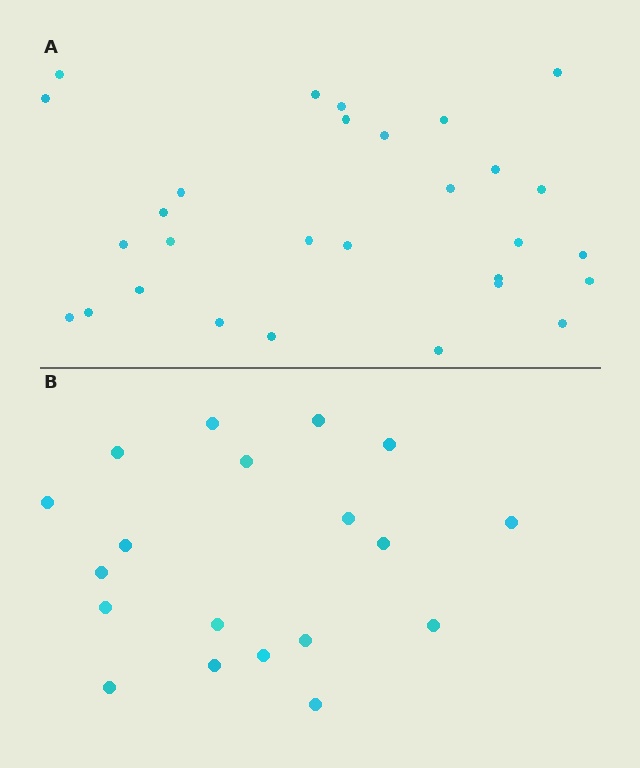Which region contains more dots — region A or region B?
Region A (the top region) has more dots.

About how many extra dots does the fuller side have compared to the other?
Region A has roughly 10 or so more dots than region B.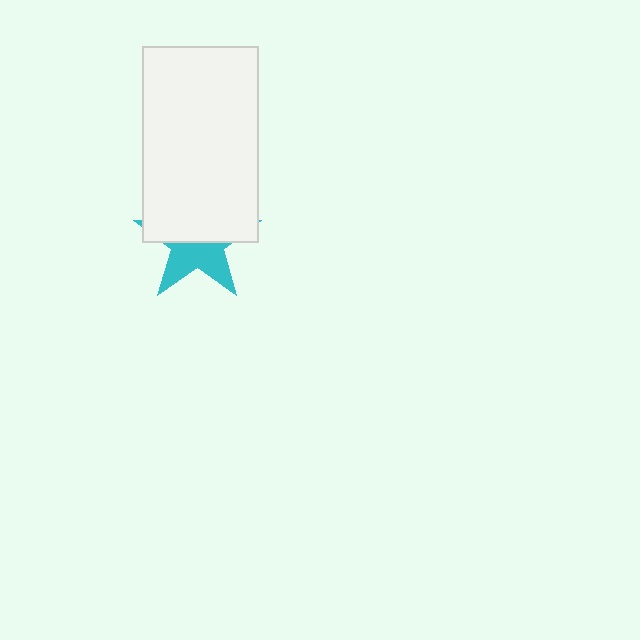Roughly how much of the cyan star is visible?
A small part of it is visible (roughly 43%).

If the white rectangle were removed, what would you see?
You would see the complete cyan star.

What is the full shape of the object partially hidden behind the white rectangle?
The partially hidden object is a cyan star.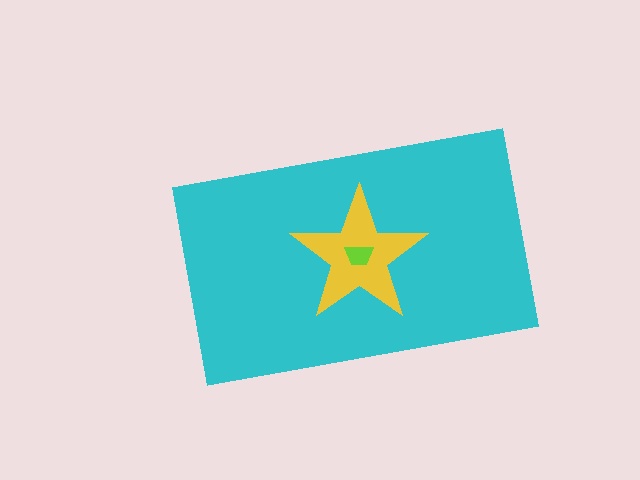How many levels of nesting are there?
3.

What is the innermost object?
The lime trapezoid.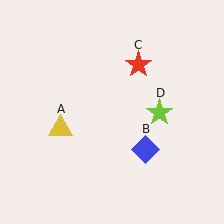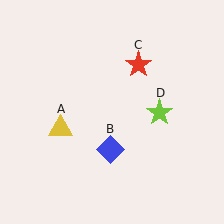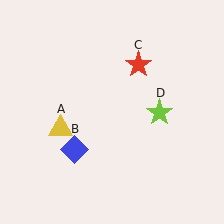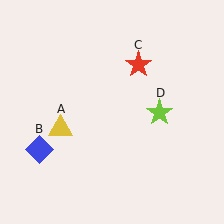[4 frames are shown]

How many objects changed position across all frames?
1 object changed position: blue diamond (object B).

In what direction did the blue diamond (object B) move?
The blue diamond (object B) moved left.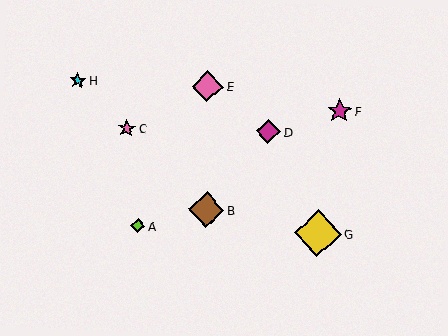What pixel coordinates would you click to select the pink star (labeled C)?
Click at (126, 128) to select the pink star C.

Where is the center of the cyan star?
The center of the cyan star is at (77, 81).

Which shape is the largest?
The yellow diamond (labeled G) is the largest.